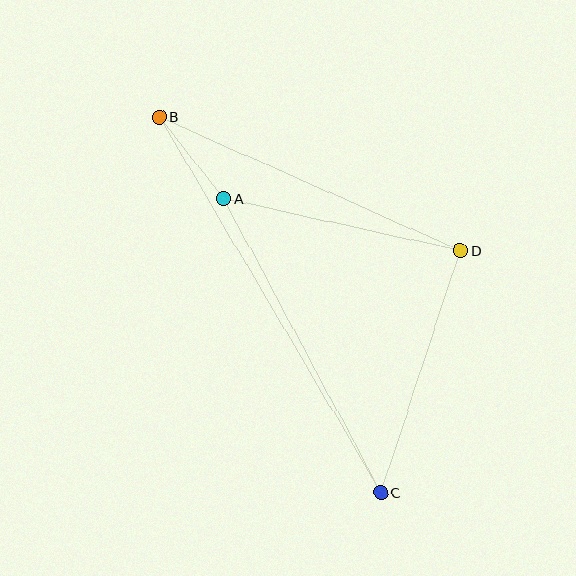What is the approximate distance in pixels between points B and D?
The distance between B and D is approximately 329 pixels.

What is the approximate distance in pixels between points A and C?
The distance between A and C is approximately 333 pixels.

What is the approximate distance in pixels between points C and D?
The distance between C and D is approximately 255 pixels.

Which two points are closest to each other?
Points A and B are closest to each other.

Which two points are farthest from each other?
Points B and C are farthest from each other.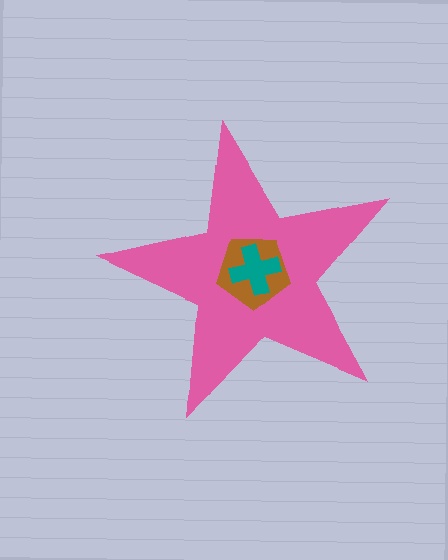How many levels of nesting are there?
3.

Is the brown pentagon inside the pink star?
Yes.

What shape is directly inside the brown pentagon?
The teal cross.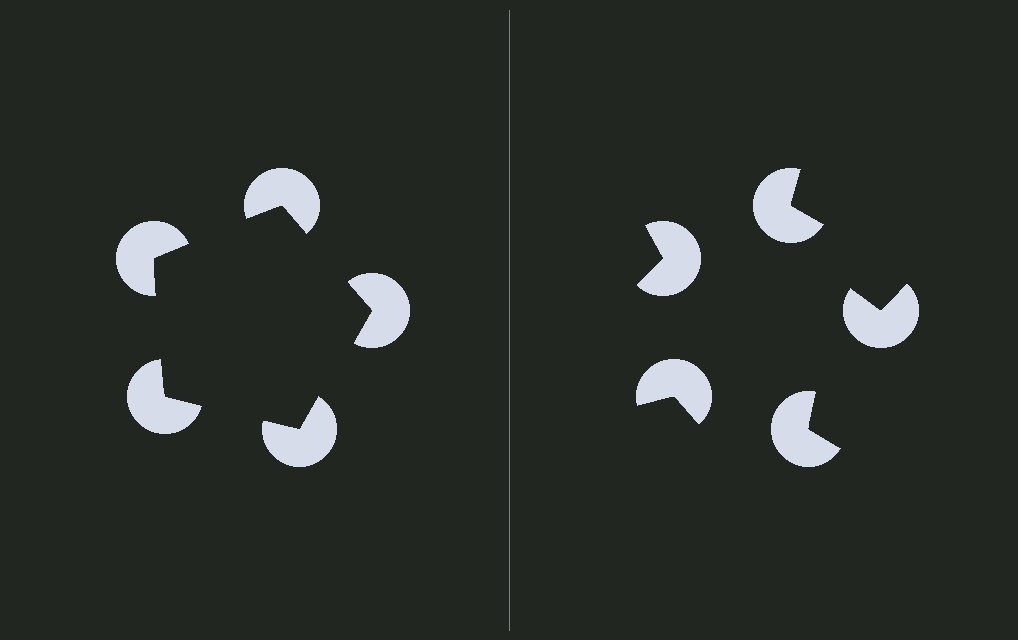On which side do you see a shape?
An illusory pentagon appears on the left side. On the right side the wedge cuts are rotated, so no coherent shape forms.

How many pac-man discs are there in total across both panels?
10 — 5 on each side.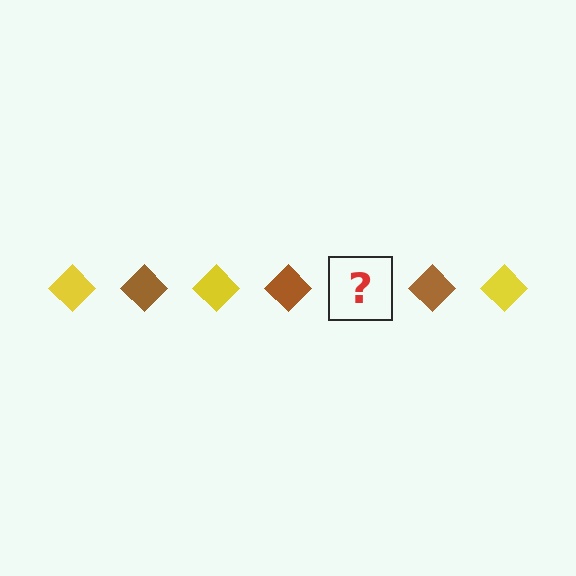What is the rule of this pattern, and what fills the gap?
The rule is that the pattern cycles through yellow, brown diamonds. The gap should be filled with a yellow diamond.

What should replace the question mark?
The question mark should be replaced with a yellow diamond.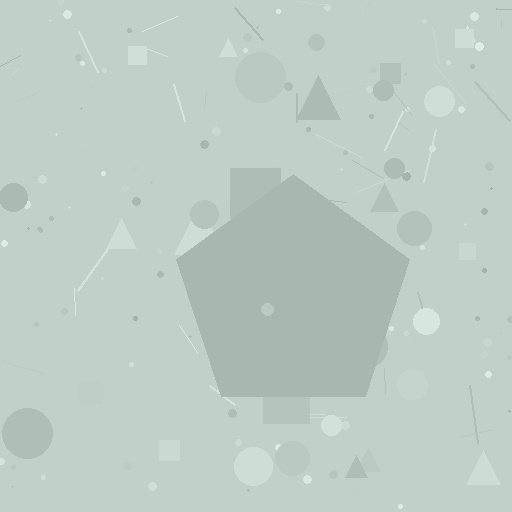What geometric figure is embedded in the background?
A pentagon is embedded in the background.